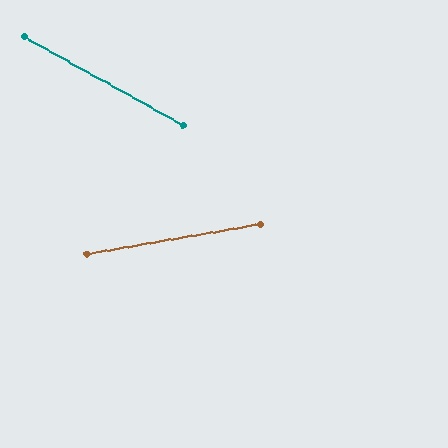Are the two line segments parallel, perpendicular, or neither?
Neither parallel nor perpendicular — they differ by about 39°.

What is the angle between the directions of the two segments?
Approximately 39 degrees.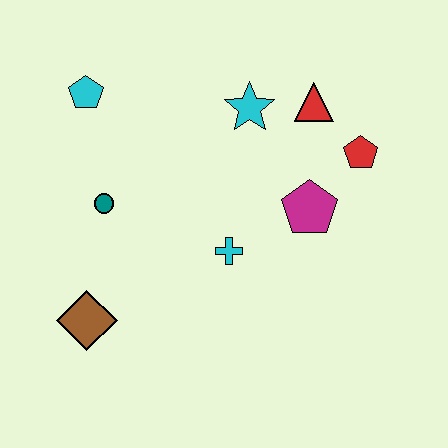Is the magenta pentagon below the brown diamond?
No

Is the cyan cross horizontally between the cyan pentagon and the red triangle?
Yes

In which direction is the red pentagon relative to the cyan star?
The red pentagon is to the right of the cyan star.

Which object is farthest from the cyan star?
The brown diamond is farthest from the cyan star.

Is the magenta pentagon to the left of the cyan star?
No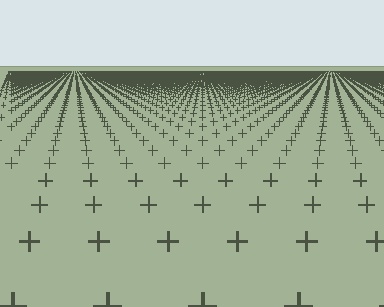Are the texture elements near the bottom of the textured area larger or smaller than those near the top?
Larger. Near the bottom, elements are closer to the viewer and appear at a bigger on-screen size.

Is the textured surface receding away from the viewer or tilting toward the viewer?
The surface is receding away from the viewer. Texture elements get smaller and denser toward the top.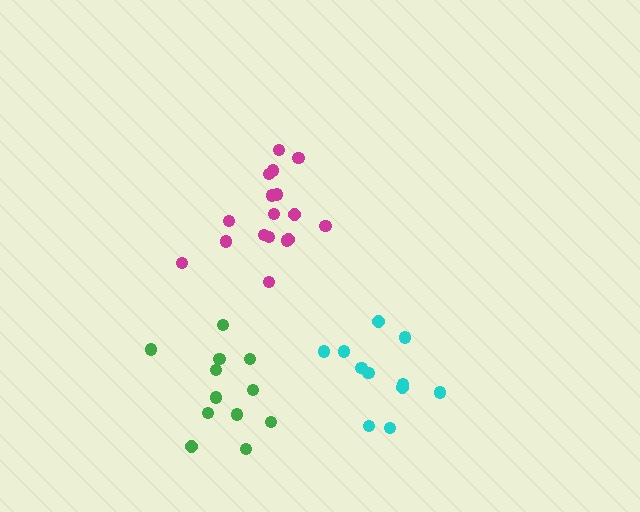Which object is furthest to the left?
The green cluster is leftmost.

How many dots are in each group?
Group 1: 17 dots, Group 2: 11 dots, Group 3: 12 dots (40 total).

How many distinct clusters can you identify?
There are 3 distinct clusters.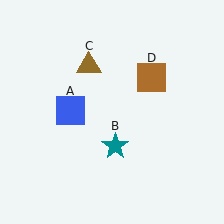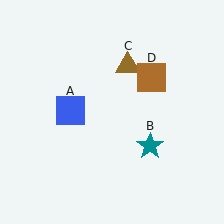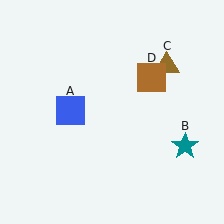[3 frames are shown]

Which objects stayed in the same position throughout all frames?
Blue square (object A) and brown square (object D) remained stationary.